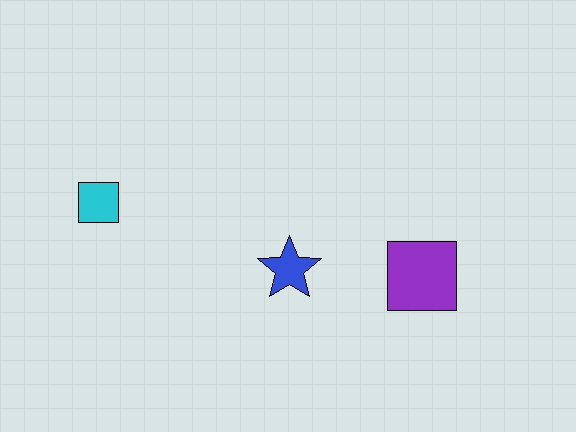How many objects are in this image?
There are 3 objects.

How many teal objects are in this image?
There are no teal objects.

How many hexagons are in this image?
There are no hexagons.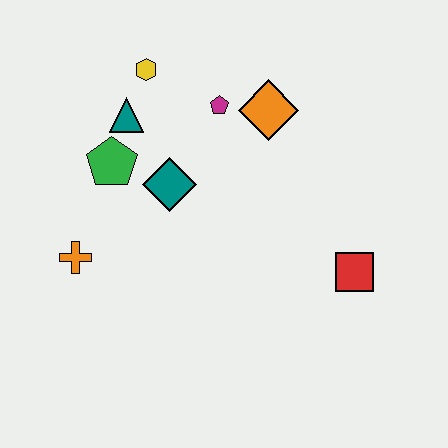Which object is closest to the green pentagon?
The teal triangle is closest to the green pentagon.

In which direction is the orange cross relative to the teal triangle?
The orange cross is below the teal triangle.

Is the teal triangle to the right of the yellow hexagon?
No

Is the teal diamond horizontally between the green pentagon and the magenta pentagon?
Yes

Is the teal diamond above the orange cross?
Yes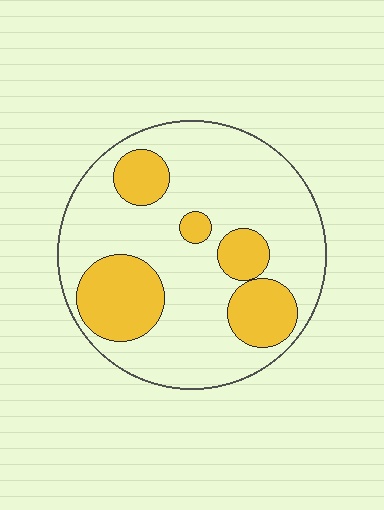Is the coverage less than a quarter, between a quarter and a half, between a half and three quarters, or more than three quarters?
Between a quarter and a half.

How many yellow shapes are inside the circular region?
5.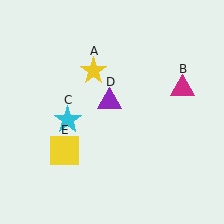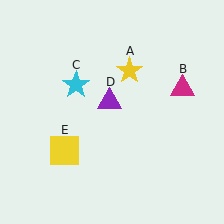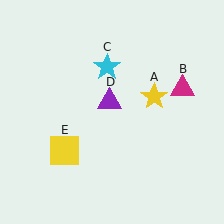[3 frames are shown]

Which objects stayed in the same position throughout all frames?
Magenta triangle (object B) and purple triangle (object D) and yellow square (object E) remained stationary.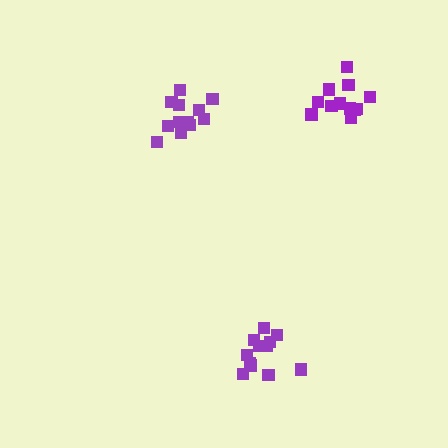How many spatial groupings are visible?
There are 3 spatial groupings.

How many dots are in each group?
Group 1: 12 dots, Group 2: 12 dots, Group 3: 12 dots (36 total).